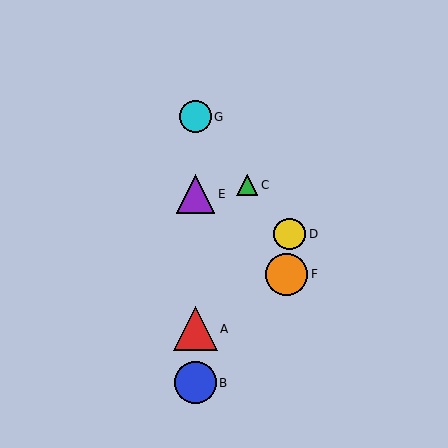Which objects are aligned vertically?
Objects A, B, E, G are aligned vertically.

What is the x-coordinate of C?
Object C is at x≈247.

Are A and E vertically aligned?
Yes, both are at x≈195.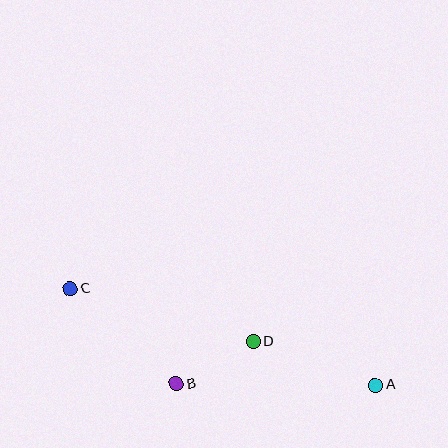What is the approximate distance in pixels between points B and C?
The distance between B and C is approximately 142 pixels.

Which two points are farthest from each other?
Points A and C are farthest from each other.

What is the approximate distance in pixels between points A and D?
The distance between A and D is approximately 130 pixels.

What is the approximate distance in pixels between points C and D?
The distance between C and D is approximately 191 pixels.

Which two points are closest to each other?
Points B and D are closest to each other.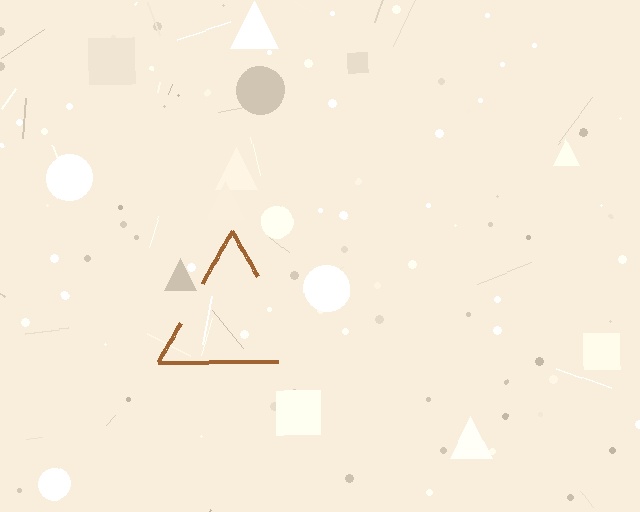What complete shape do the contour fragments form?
The contour fragments form a triangle.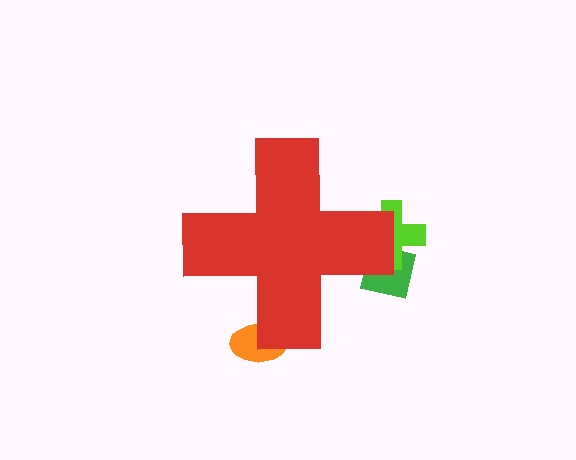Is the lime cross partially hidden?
Yes, the lime cross is partially hidden behind the red cross.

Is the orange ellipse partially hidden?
Yes, the orange ellipse is partially hidden behind the red cross.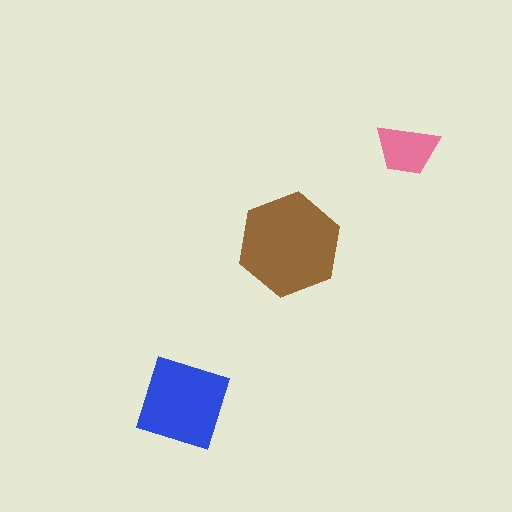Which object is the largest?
The brown hexagon.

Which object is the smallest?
The pink trapezoid.